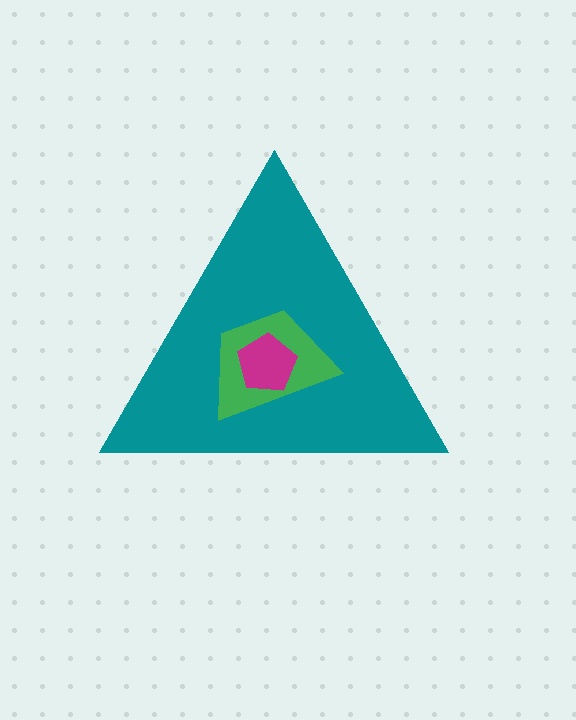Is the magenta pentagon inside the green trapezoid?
Yes.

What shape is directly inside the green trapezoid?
The magenta pentagon.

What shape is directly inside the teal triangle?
The green trapezoid.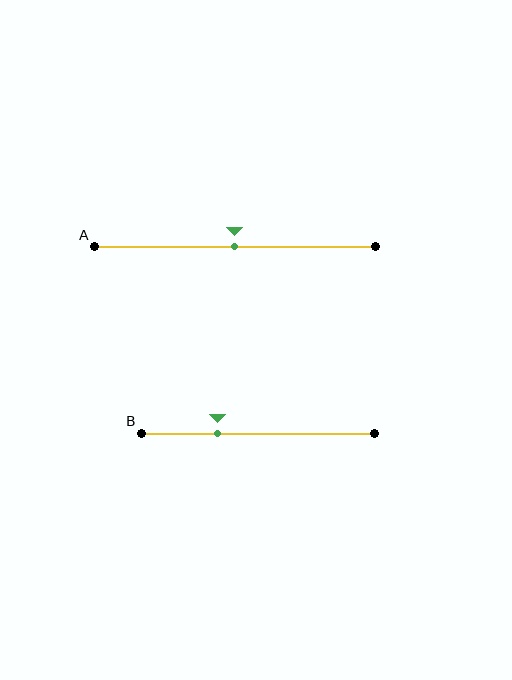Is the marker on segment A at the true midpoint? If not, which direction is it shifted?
Yes, the marker on segment A is at the true midpoint.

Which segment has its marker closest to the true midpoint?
Segment A has its marker closest to the true midpoint.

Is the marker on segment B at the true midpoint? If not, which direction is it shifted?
No, the marker on segment B is shifted to the left by about 17% of the segment length.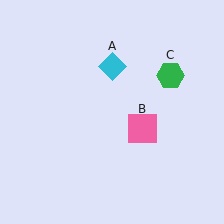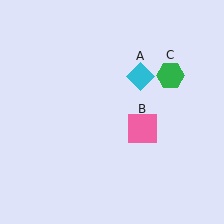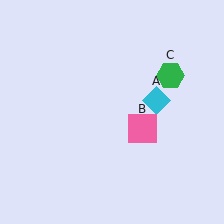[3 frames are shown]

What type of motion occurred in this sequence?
The cyan diamond (object A) rotated clockwise around the center of the scene.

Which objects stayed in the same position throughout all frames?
Pink square (object B) and green hexagon (object C) remained stationary.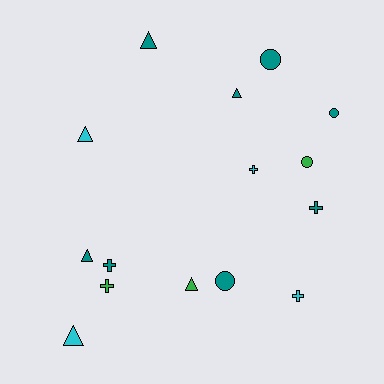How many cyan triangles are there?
There are 2 cyan triangles.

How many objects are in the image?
There are 15 objects.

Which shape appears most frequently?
Triangle, with 6 objects.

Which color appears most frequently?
Teal, with 8 objects.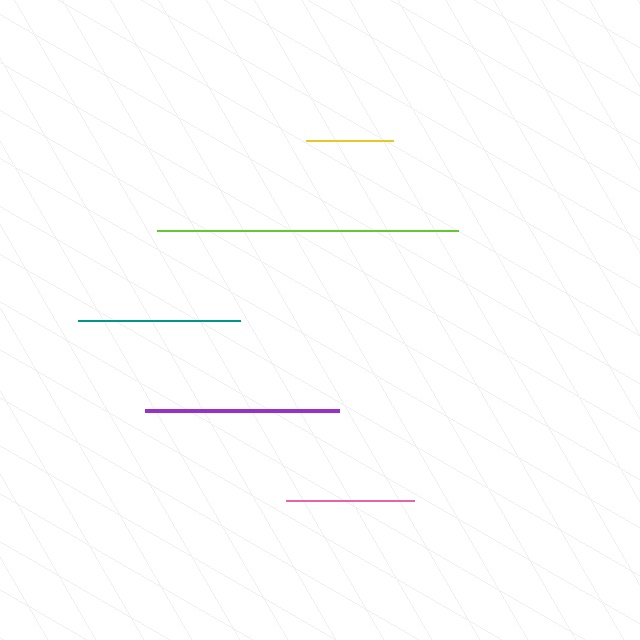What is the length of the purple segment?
The purple segment is approximately 194 pixels long.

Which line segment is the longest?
The lime line is the longest at approximately 302 pixels.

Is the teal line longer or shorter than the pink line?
The teal line is longer than the pink line.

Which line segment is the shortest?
The yellow line is the shortest at approximately 87 pixels.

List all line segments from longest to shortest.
From longest to shortest: lime, purple, teal, pink, yellow.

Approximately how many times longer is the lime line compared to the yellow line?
The lime line is approximately 3.5 times the length of the yellow line.